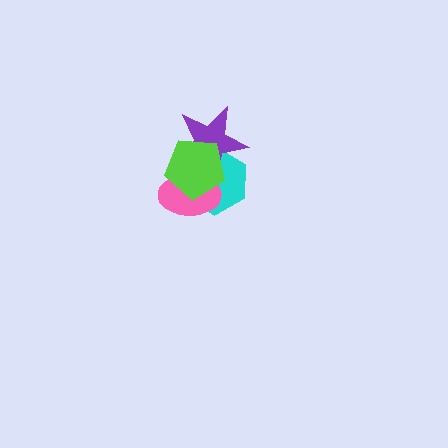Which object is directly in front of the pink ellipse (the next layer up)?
The purple star is directly in front of the pink ellipse.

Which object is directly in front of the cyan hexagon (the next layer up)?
The pink ellipse is directly in front of the cyan hexagon.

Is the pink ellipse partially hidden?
Yes, it is partially covered by another shape.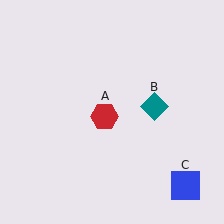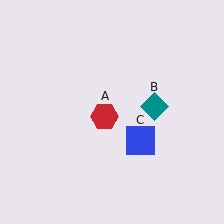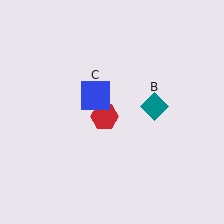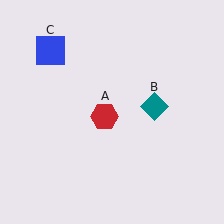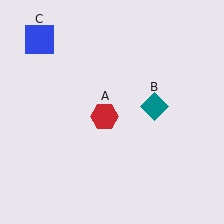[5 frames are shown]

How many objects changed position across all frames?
1 object changed position: blue square (object C).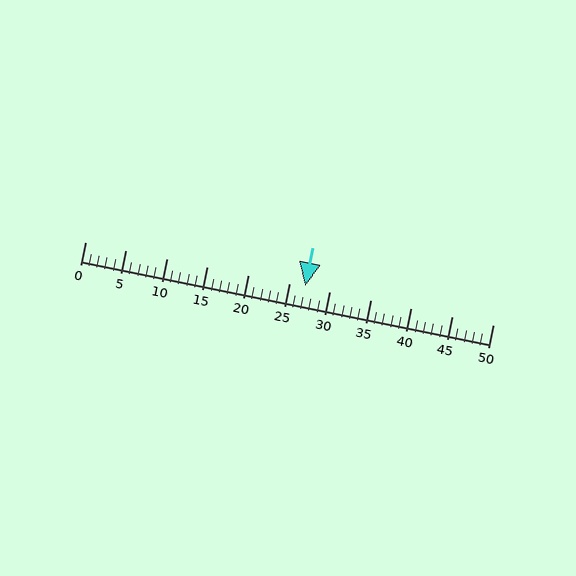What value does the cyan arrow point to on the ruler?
The cyan arrow points to approximately 27.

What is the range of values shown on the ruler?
The ruler shows values from 0 to 50.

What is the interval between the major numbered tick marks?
The major tick marks are spaced 5 units apart.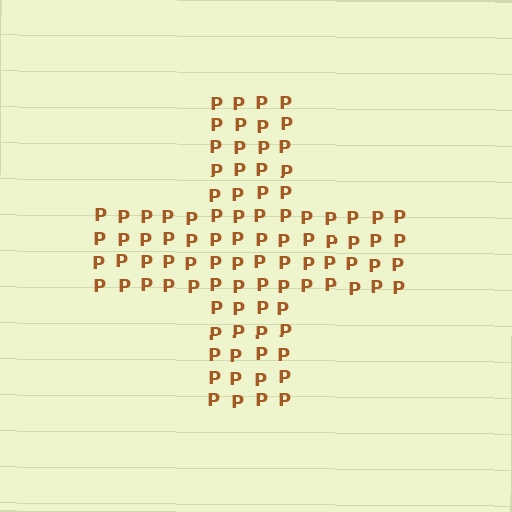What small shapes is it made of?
It is made of small letter P's.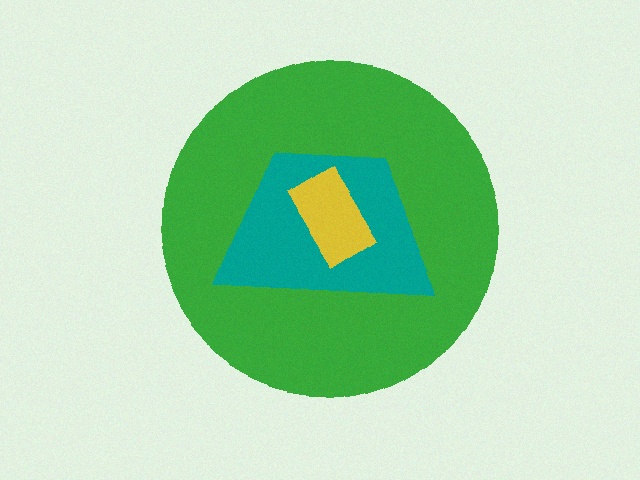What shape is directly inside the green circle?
The teal trapezoid.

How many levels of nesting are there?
3.